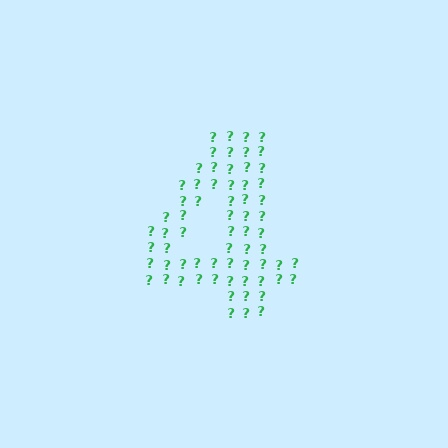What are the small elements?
The small elements are question marks.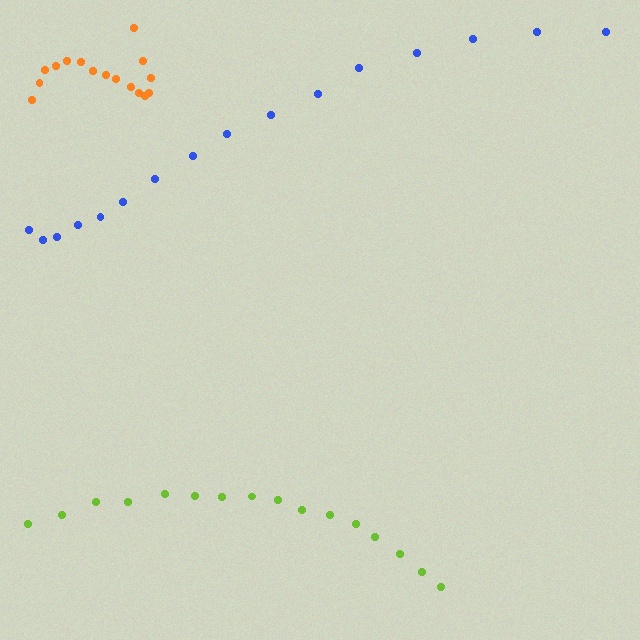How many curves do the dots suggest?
There are 3 distinct paths.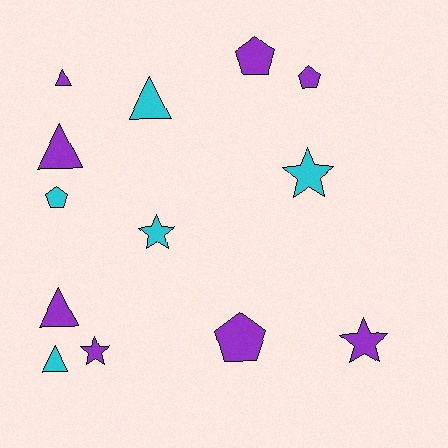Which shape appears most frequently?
Triangle, with 5 objects.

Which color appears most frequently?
Purple, with 8 objects.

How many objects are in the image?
There are 13 objects.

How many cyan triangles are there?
There are 2 cyan triangles.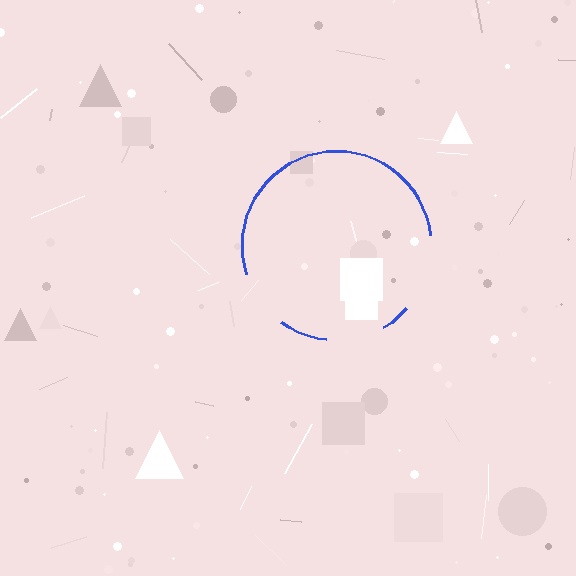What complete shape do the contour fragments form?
The contour fragments form a circle.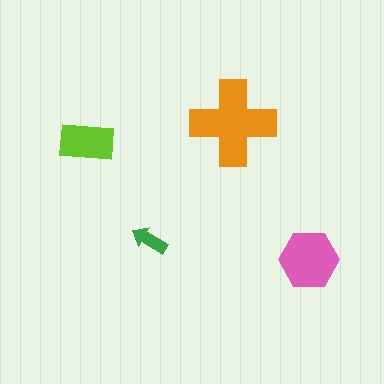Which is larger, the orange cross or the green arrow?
The orange cross.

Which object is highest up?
The orange cross is topmost.